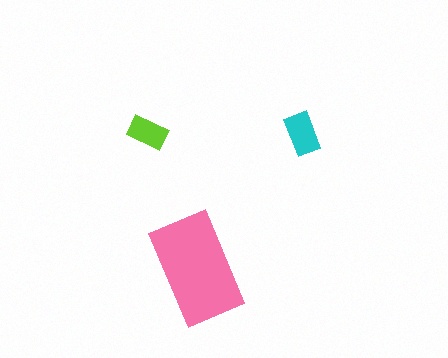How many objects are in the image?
There are 3 objects in the image.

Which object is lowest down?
The pink rectangle is bottommost.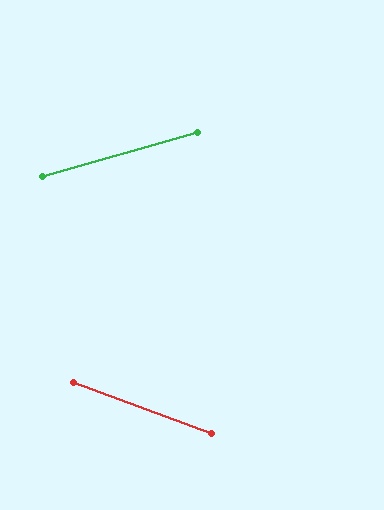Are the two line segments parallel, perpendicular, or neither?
Neither parallel nor perpendicular — they differ by about 36°.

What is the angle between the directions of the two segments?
Approximately 36 degrees.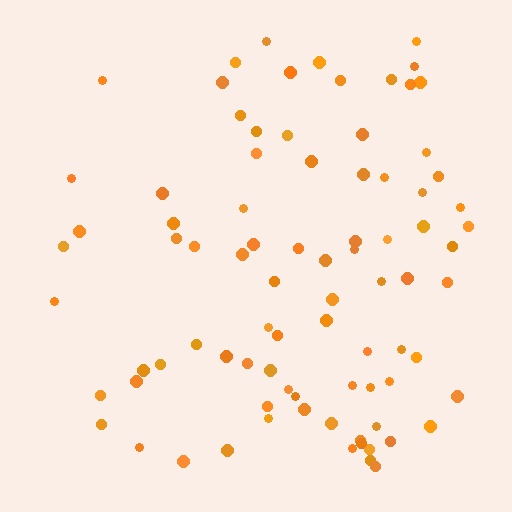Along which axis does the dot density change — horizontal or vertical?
Horizontal.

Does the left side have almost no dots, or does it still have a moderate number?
Still a moderate number, just noticeably fewer than the right.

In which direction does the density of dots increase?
From left to right, with the right side densest.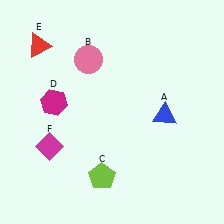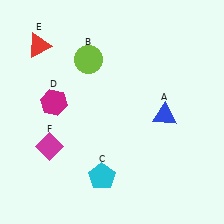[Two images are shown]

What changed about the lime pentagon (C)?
In Image 1, C is lime. In Image 2, it changed to cyan.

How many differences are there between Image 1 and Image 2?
There are 2 differences between the two images.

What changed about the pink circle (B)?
In Image 1, B is pink. In Image 2, it changed to lime.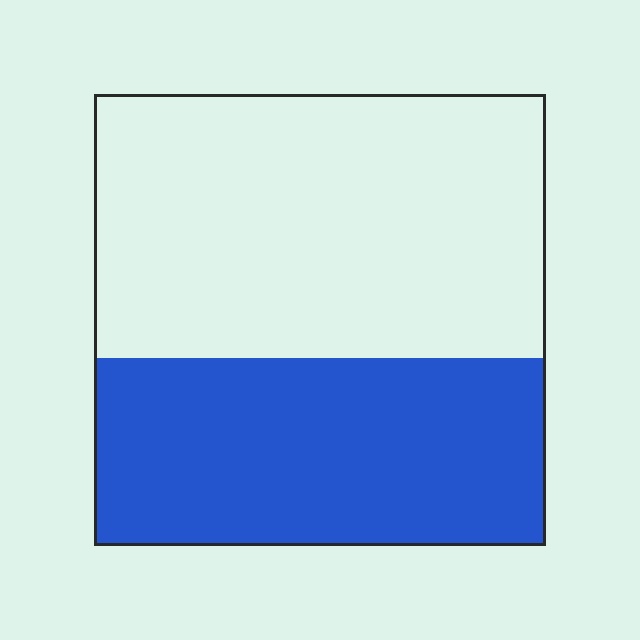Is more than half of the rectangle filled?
No.